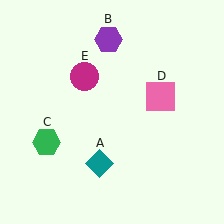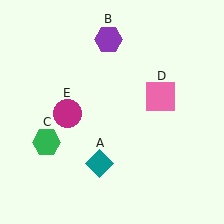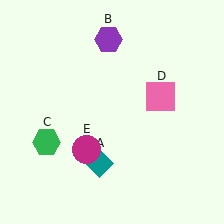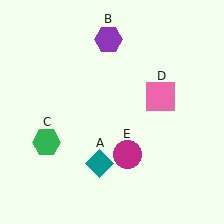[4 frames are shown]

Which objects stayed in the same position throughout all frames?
Teal diamond (object A) and purple hexagon (object B) and green hexagon (object C) and pink square (object D) remained stationary.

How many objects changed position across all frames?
1 object changed position: magenta circle (object E).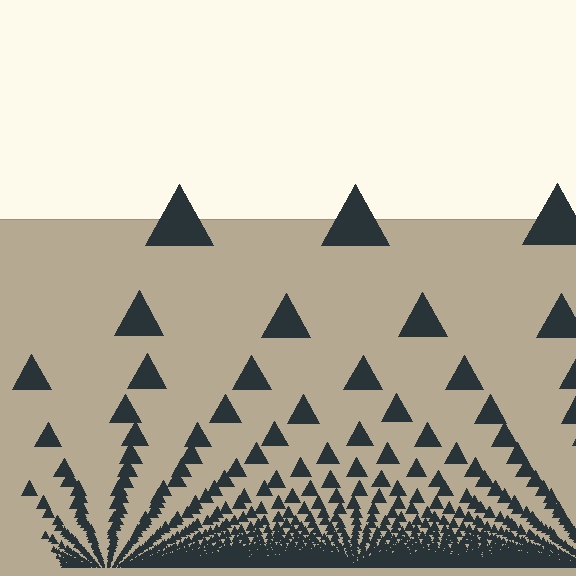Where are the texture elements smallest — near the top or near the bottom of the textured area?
Near the bottom.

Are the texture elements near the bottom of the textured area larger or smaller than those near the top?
Smaller. The gradient is inverted — elements near the bottom are smaller and denser.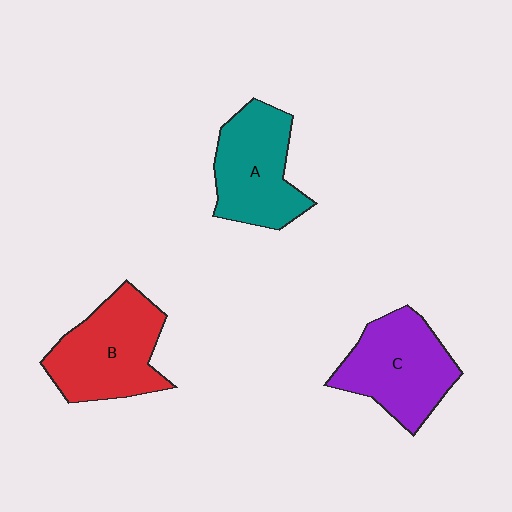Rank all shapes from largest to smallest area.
From largest to smallest: B (red), C (purple), A (teal).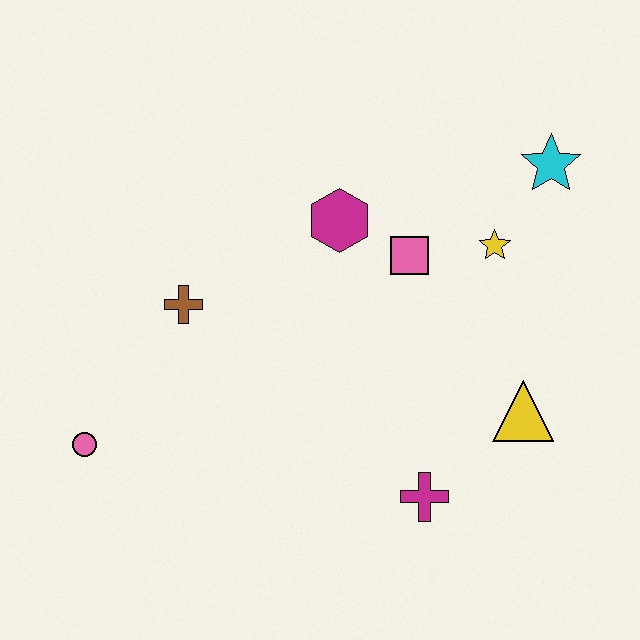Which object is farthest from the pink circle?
The cyan star is farthest from the pink circle.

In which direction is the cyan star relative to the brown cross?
The cyan star is to the right of the brown cross.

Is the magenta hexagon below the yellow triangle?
No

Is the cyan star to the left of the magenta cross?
No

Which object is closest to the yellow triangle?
The magenta cross is closest to the yellow triangle.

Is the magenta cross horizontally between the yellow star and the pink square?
Yes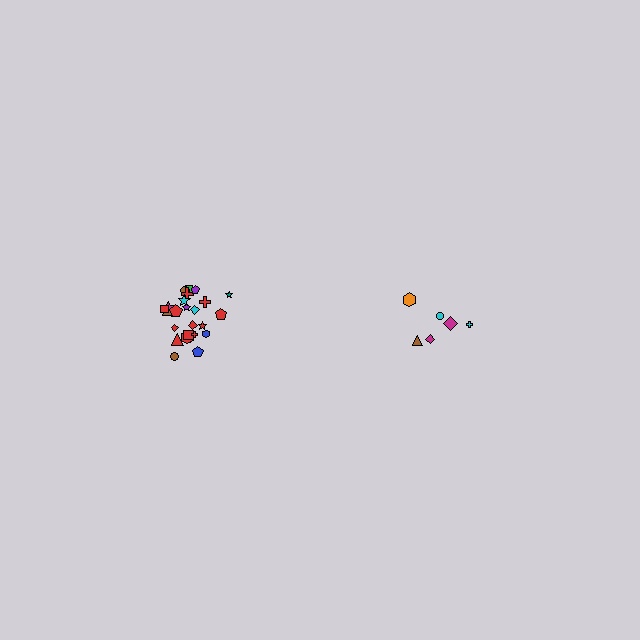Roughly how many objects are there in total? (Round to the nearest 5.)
Roughly 30 objects in total.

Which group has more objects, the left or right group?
The left group.